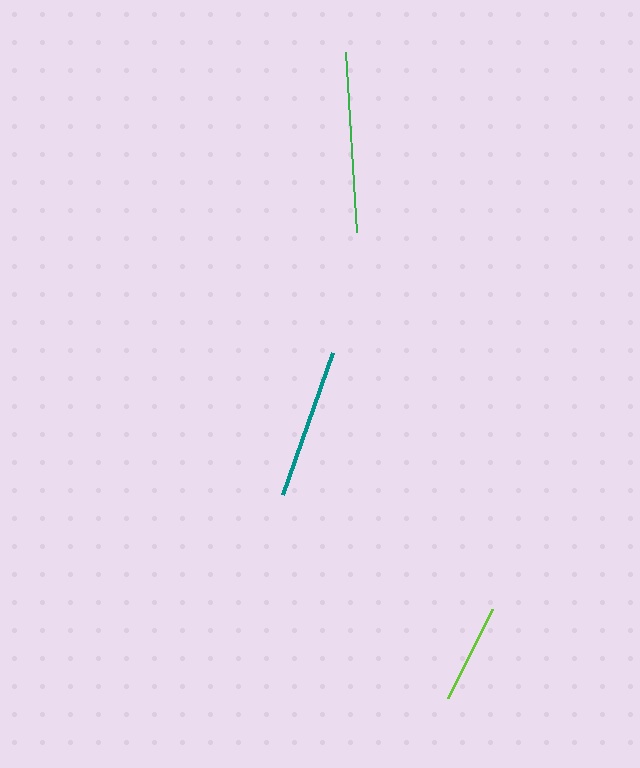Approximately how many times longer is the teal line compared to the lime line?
The teal line is approximately 1.5 times the length of the lime line.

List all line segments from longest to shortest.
From longest to shortest: green, teal, lime.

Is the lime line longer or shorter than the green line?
The green line is longer than the lime line.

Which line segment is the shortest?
The lime line is the shortest at approximately 99 pixels.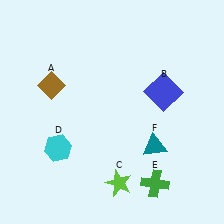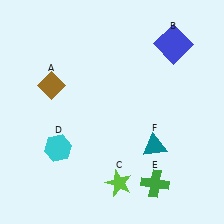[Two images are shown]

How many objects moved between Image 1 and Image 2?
1 object moved between the two images.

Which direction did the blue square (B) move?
The blue square (B) moved up.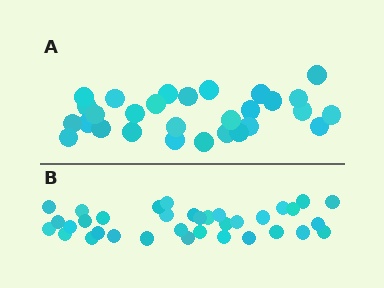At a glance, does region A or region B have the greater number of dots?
Region B (the bottom region) has more dots.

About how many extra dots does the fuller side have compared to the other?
Region B has about 6 more dots than region A.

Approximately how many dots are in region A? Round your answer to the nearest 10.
About 30 dots. (The exact count is 29, which rounds to 30.)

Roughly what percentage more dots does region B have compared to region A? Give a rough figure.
About 20% more.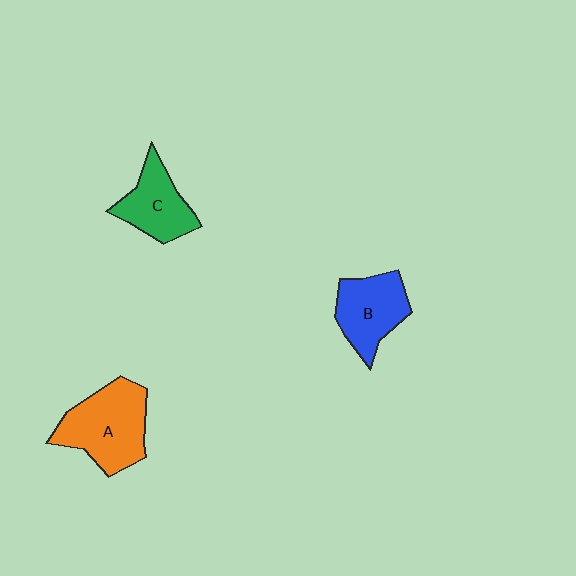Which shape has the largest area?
Shape A (orange).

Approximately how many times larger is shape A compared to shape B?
Approximately 1.3 times.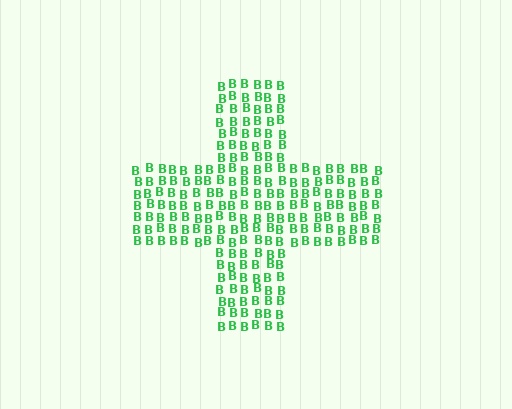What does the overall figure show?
The overall figure shows a cross.